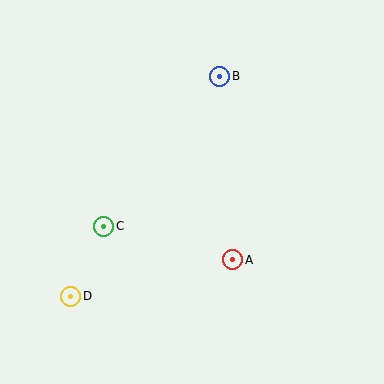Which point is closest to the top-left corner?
Point B is closest to the top-left corner.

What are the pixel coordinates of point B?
Point B is at (220, 76).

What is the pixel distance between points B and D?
The distance between B and D is 265 pixels.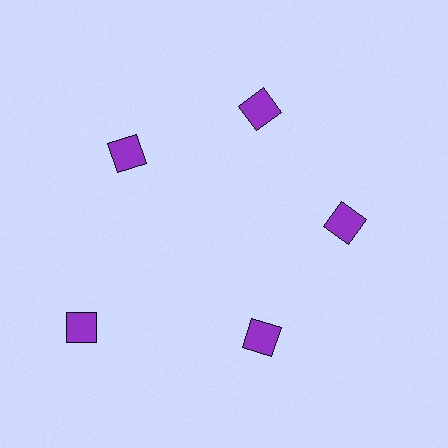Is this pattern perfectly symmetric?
No. The 5 purple diamonds are arranged in a ring, but one element near the 8 o'clock position is pushed outward from the center, breaking the 5-fold rotational symmetry.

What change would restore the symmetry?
The symmetry would be restored by moving it inward, back onto the ring so that all 5 diamonds sit at equal angles and equal distance from the center.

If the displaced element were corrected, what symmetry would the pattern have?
It would have 5-fold rotational symmetry — the pattern would map onto itself every 72 degrees.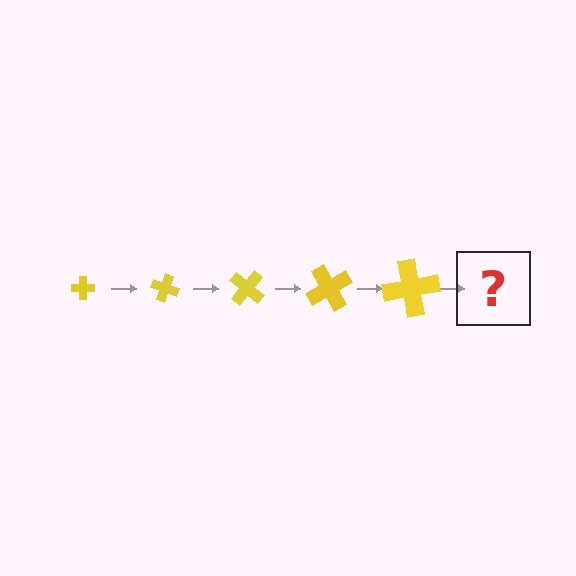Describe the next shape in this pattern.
It should be a cross, larger than the previous one and rotated 100 degrees from the start.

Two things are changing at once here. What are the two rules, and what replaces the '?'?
The two rules are that the cross grows larger each step and it rotates 20 degrees each step. The '?' should be a cross, larger than the previous one and rotated 100 degrees from the start.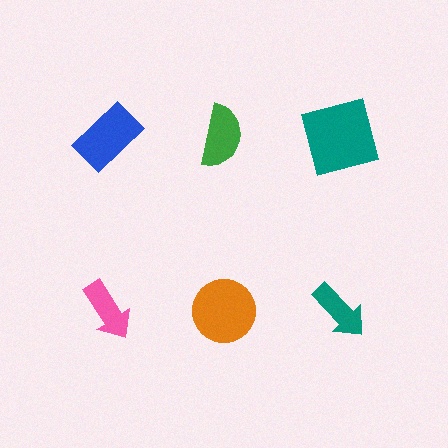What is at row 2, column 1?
A pink arrow.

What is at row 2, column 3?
A teal arrow.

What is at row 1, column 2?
A green semicircle.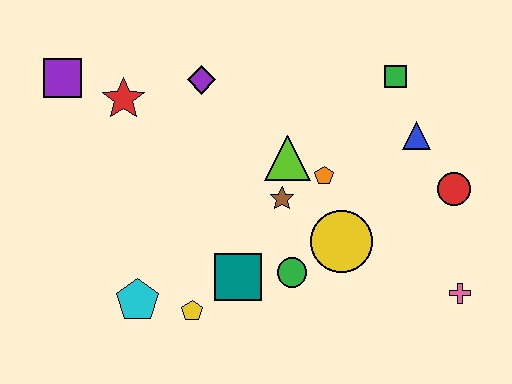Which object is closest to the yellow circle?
The green circle is closest to the yellow circle.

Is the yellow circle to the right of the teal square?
Yes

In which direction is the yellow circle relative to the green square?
The yellow circle is below the green square.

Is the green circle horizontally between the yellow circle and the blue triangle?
No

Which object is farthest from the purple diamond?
The pink cross is farthest from the purple diamond.